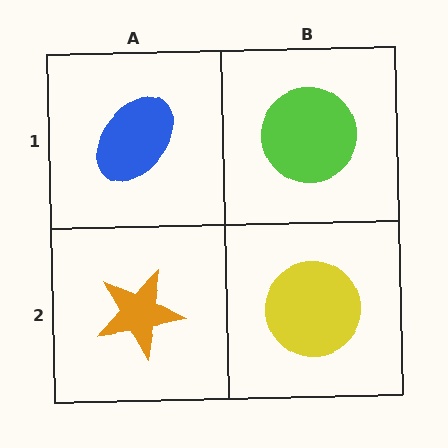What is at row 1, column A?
A blue ellipse.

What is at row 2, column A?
An orange star.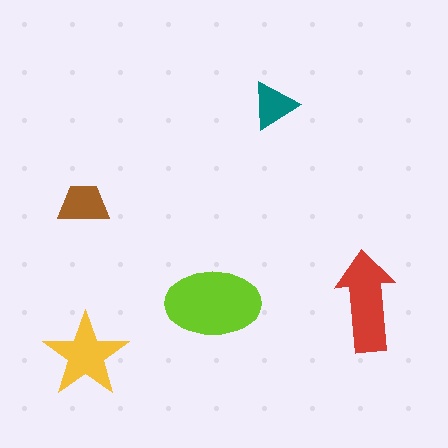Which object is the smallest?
The teal triangle.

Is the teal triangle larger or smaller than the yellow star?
Smaller.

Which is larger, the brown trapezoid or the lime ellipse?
The lime ellipse.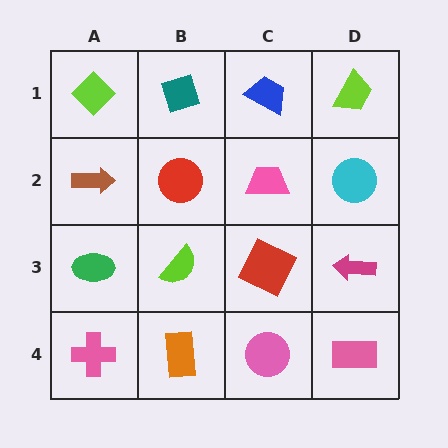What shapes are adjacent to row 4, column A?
A green ellipse (row 3, column A), an orange rectangle (row 4, column B).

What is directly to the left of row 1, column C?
A teal diamond.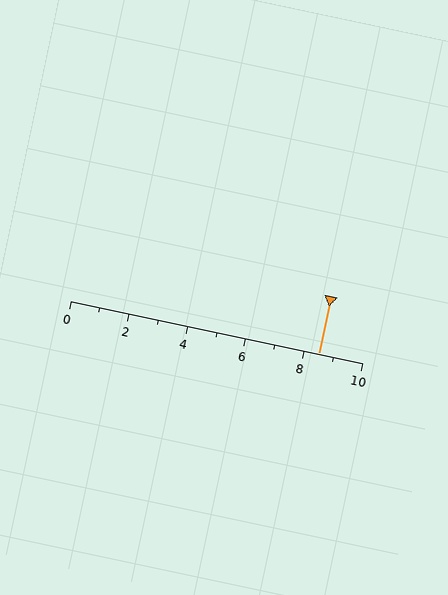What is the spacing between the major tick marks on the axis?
The major ticks are spaced 2 apart.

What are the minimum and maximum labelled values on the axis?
The axis runs from 0 to 10.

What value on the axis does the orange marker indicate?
The marker indicates approximately 8.5.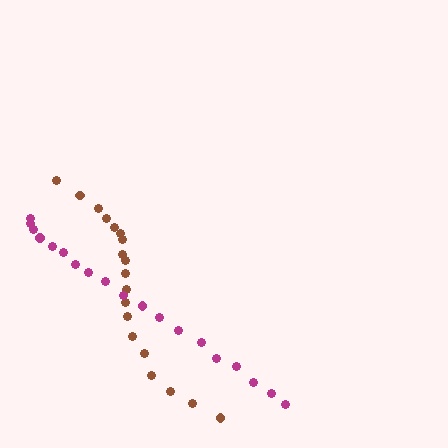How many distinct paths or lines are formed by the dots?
There are 2 distinct paths.